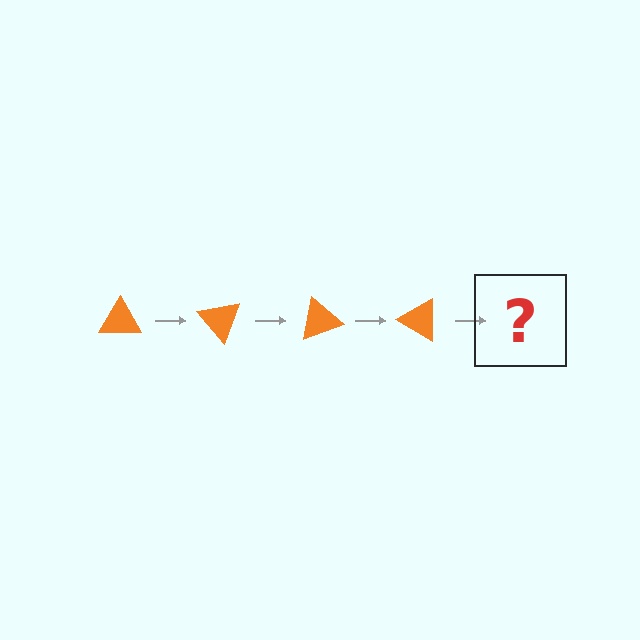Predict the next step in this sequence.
The next step is an orange triangle rotated 200 degrees.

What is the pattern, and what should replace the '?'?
The pattern is that the triangle rotates 50 degrees each step. The '?' should be an orange triangle rotated 200 degrees.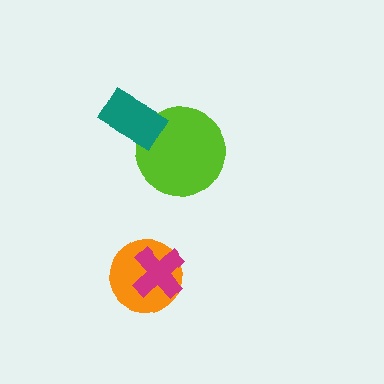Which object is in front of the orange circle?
The magenta cross is in front of the orange circle.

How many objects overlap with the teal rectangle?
1 object overlaps with the teal rectangle.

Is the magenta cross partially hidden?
No, no other shape covers it.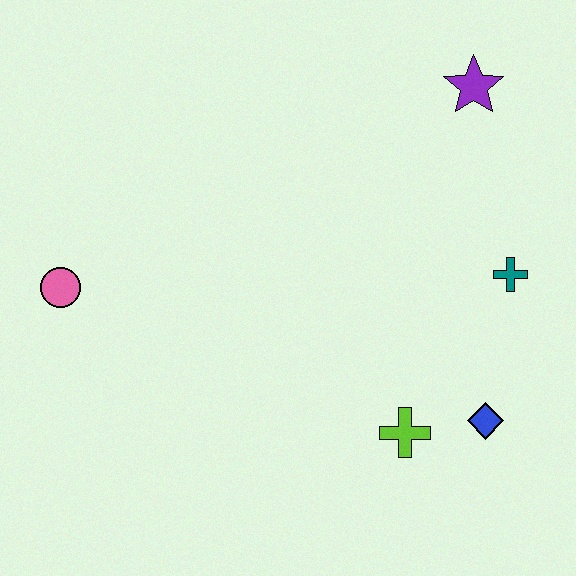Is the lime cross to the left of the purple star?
Yes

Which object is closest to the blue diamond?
The lime cross is closest to the blue diamond.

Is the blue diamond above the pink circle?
No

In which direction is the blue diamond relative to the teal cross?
The blue diamond is below the teal cross.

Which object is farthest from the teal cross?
The pink circle is farthest from the teal cross.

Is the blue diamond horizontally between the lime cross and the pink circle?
No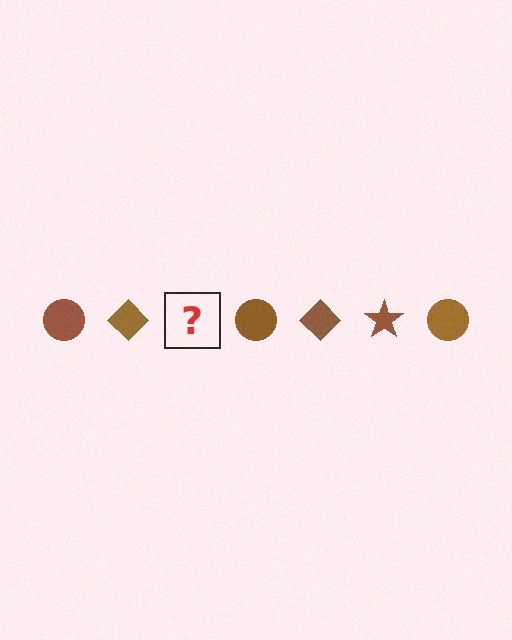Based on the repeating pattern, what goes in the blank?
The blank should be a brown star.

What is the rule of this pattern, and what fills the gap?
The rule is that the pattern cycles through circle, diamond, star shapes in brown. The gap should be filled with a brown star.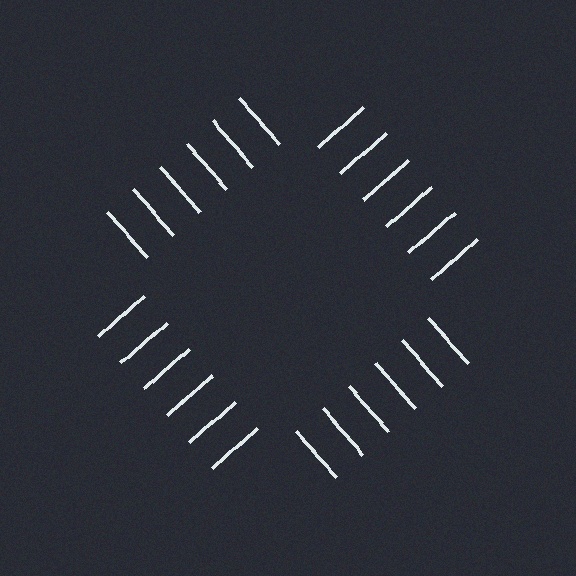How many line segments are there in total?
24 — 6 along each of the 4 edges.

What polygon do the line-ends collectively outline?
An illusory square — the line segments terminate on its edges but no continuous stroke is drawn.